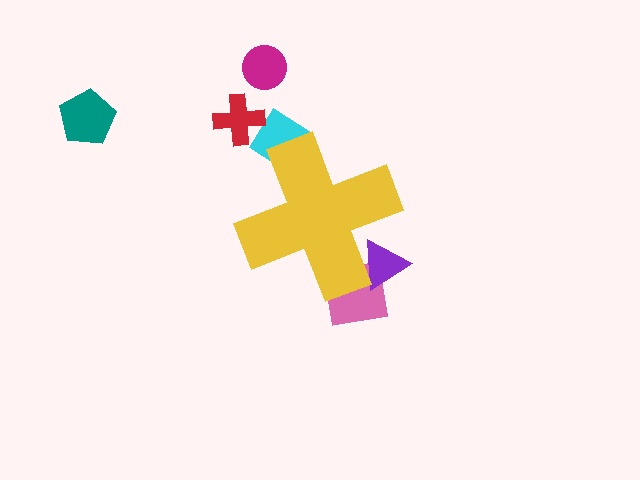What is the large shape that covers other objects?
A yellow cross.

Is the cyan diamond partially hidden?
Yes, the cyan diamond is partially hidden behind the yellow cross.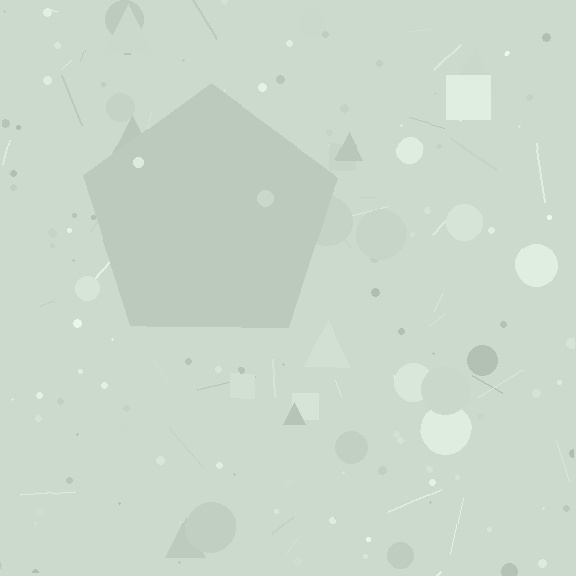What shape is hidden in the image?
A pentagon is hidden in the image.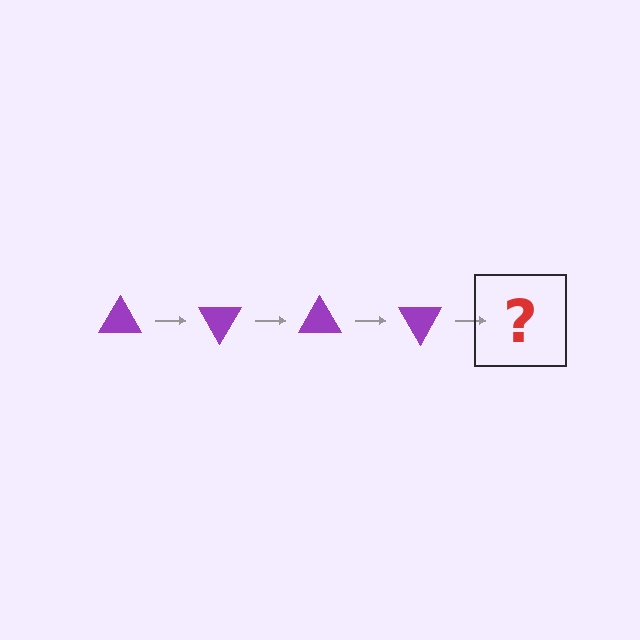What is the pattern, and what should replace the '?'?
The pattern is that the triangle rotates 60 degrees each step. The '?' should be a purple triangle rotated 240 degrees.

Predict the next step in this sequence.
The next step is a purple triangle rotated 240 degrees.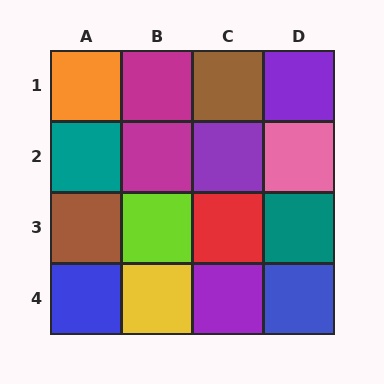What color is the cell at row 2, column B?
Magenta.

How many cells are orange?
1 cell is orange.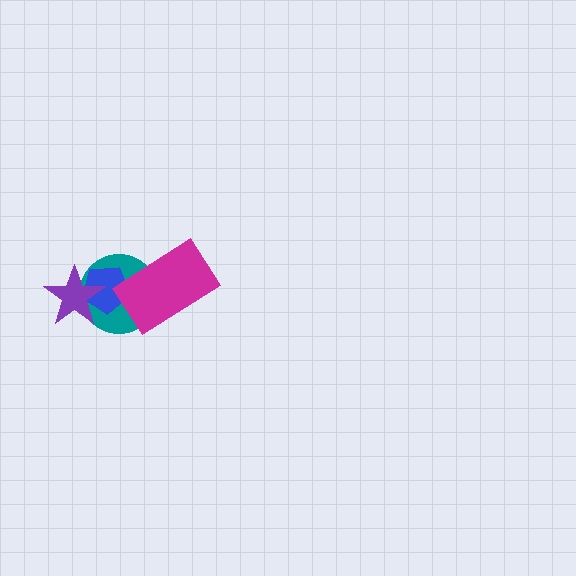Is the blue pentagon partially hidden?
Yes, it is partially covered by another shape.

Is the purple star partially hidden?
No, no other shape covers it.